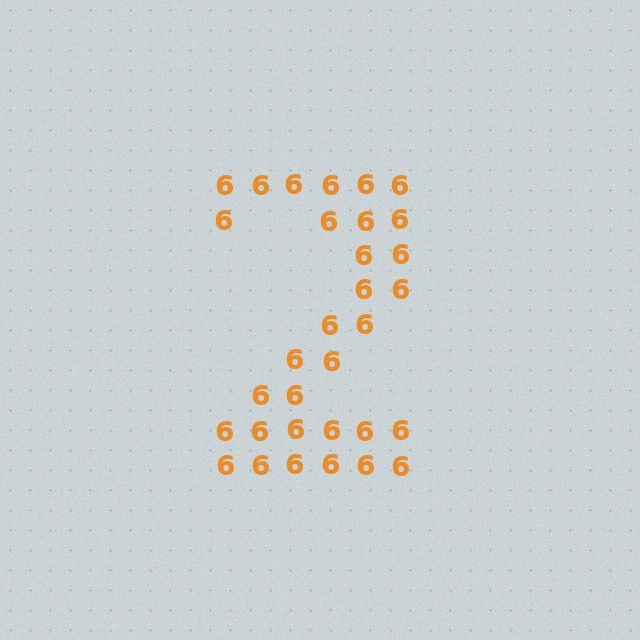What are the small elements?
The small elements are digit 6's.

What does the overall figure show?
The overall figure shows the digit 2.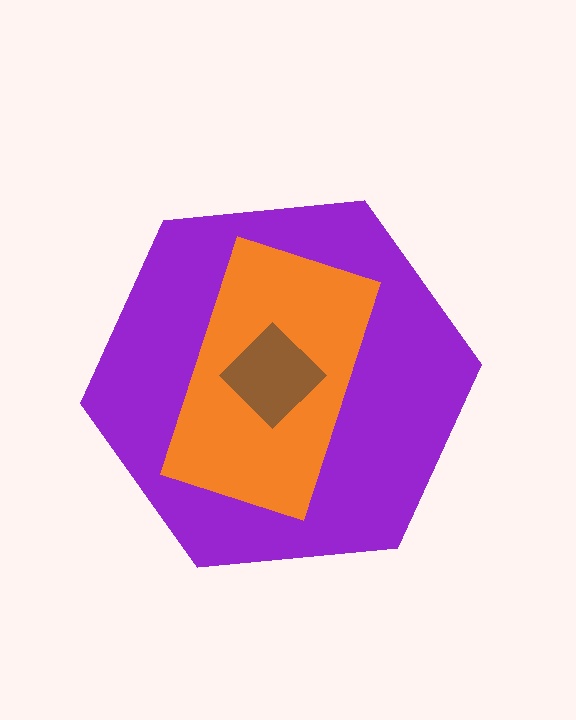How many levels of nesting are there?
3.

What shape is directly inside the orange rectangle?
The brown diamond.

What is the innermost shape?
The brown diamond.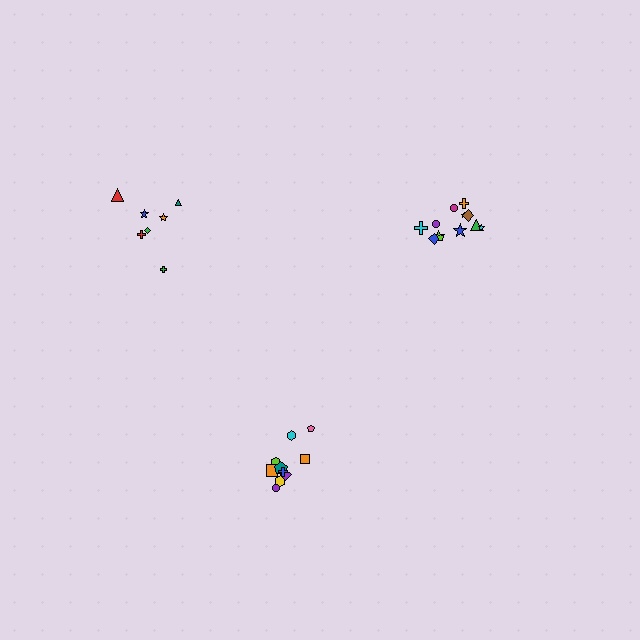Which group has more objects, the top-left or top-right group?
The top-right group.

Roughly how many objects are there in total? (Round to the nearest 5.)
Roughly 30 objects in total.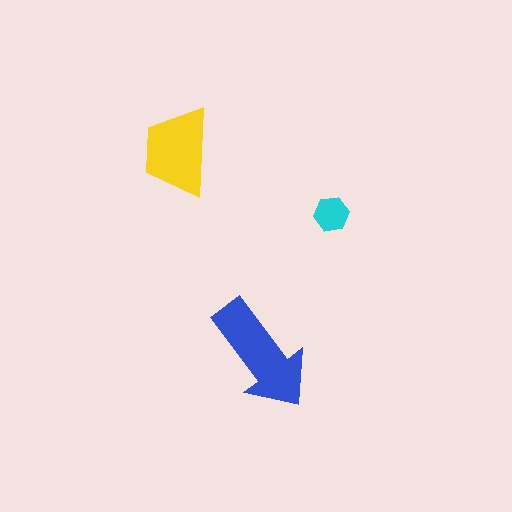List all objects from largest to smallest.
The blue arrow, the yellow trapezoid, the cyan hexagon.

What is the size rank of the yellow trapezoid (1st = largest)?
2nd.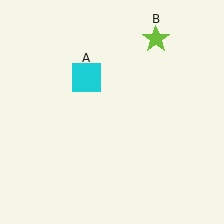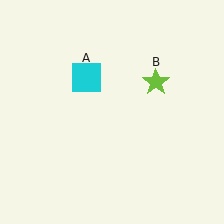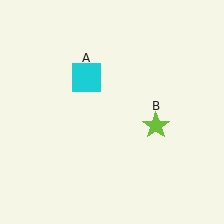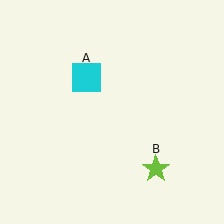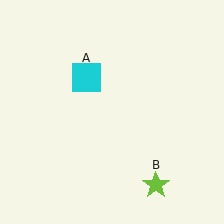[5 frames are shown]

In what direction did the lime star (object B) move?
The lime star (object B) moved down.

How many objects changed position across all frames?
1 object changed position: lime star (object B).